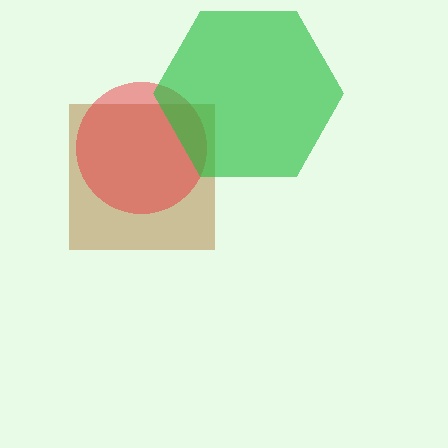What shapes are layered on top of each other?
The layered shapes are: a brown square, a red circle, a green hexagon.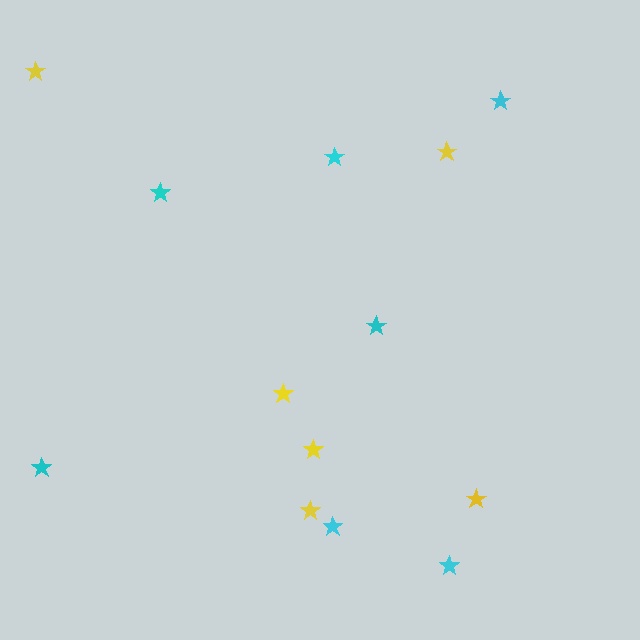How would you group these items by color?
There are 2 groups: one group of yellow stars (6) and one group of cyan stars (7).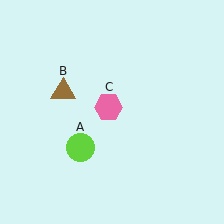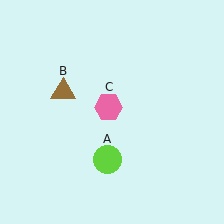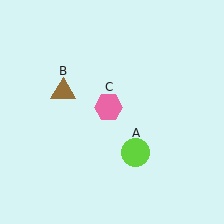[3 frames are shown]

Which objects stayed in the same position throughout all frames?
Brown triangle (object B) and pink hexagon (object C) remained stationary.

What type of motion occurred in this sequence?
The lime circle (object A) rotated counterclockwise around the center of the scene.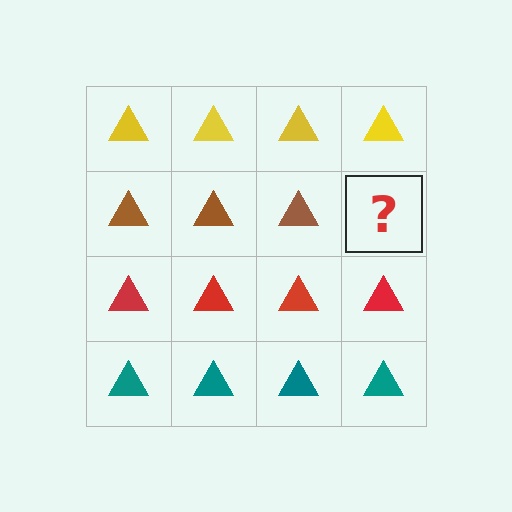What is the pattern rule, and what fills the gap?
The rule is that each row has a consistent color. The gap should be filled with a brown triangle.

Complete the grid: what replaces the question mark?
The question mark should be replaced with a brown triangle.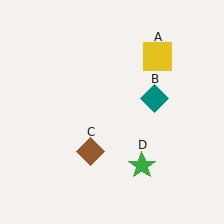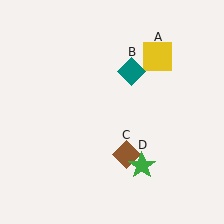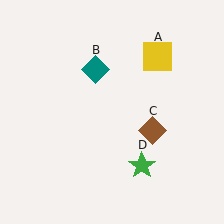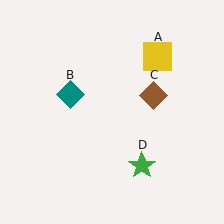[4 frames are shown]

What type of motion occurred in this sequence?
The teal diamond (object B), brown diamond (object C) rotated counterclockwise around the center of the scene.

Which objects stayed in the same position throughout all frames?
Yellow square (object A) and green star (object D) remained stationary.